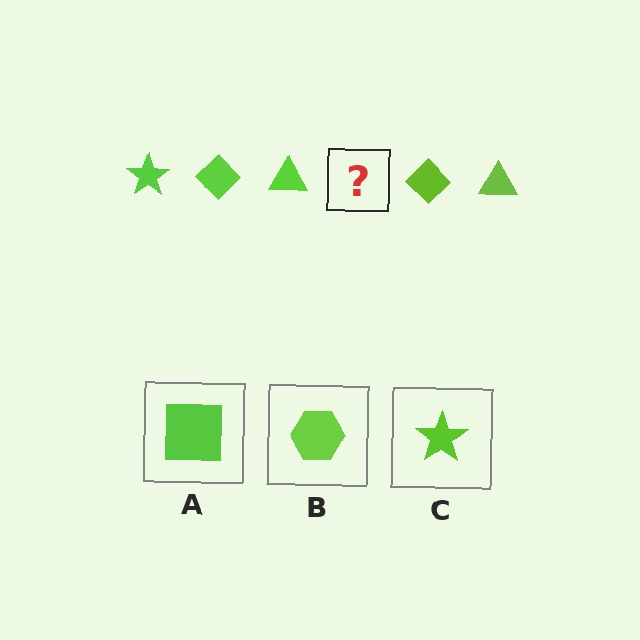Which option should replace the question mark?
Option C.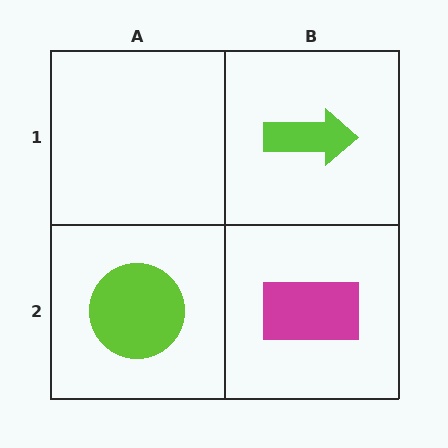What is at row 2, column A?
A lime circle.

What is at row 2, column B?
A magenta rectangle.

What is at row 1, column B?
A lime arrow.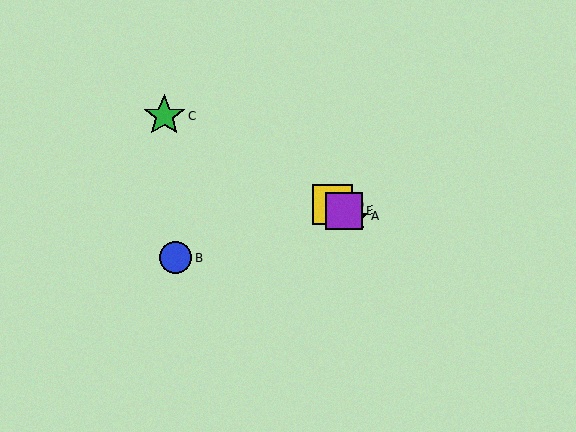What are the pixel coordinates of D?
Object D is at (332, 204).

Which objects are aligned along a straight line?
Objects A, C, D, E are aligned along a straight line.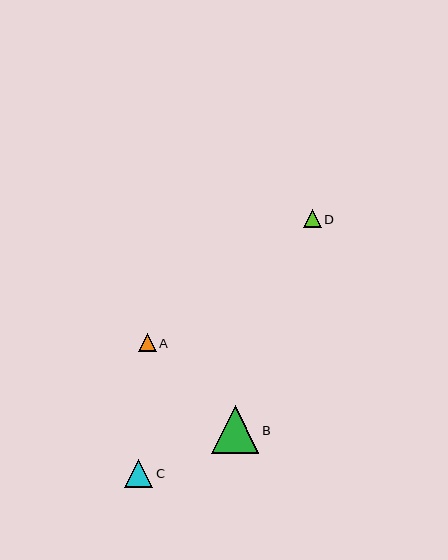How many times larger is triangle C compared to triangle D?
Triangle C is approximately 1.6 times the size of triangle D.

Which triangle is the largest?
Triangle B is the largest with a size of approximately 47 pixels.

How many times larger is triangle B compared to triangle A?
Triangle B is approximately 2.6 times the size of triangle A.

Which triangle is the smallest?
Triangle D is the smallest with a size of approximately 18 pixels.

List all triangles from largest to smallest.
From largest to smallest: B, C, A, D.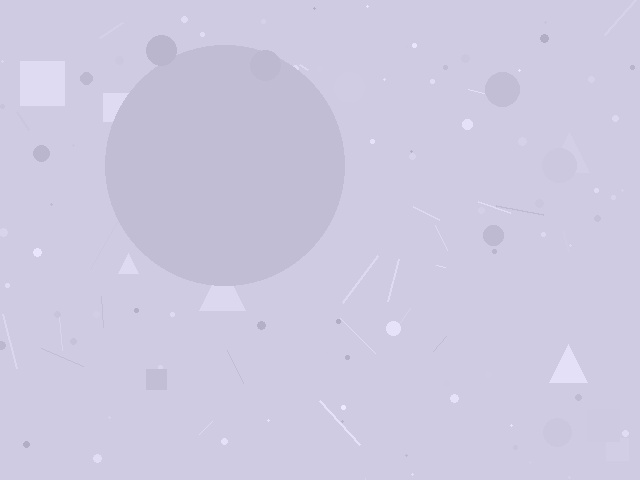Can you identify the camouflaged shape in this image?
The camouflaged shape is a circle.